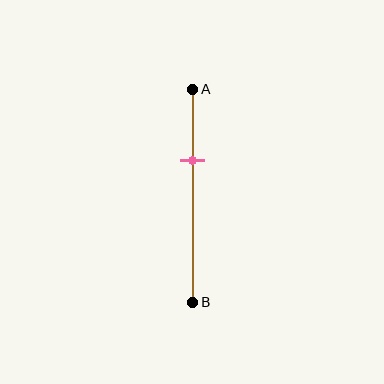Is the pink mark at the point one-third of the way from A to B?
Yes, the mark is approximately at the one-third point.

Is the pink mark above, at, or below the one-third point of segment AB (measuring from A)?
The pink mark is approximately at the one-third point of segment AB.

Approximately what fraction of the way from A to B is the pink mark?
The pink mark is approximately 35% of the way from A to B.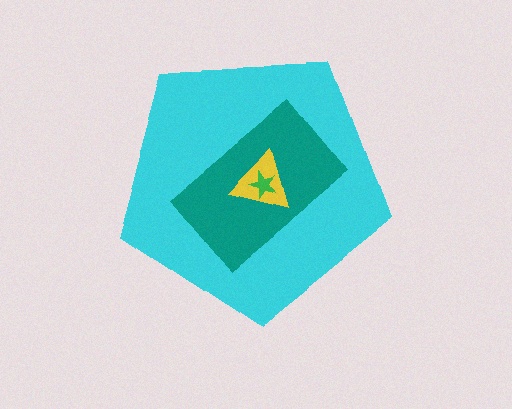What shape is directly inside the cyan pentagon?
The teal rectangle.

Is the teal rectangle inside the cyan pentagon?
Yes.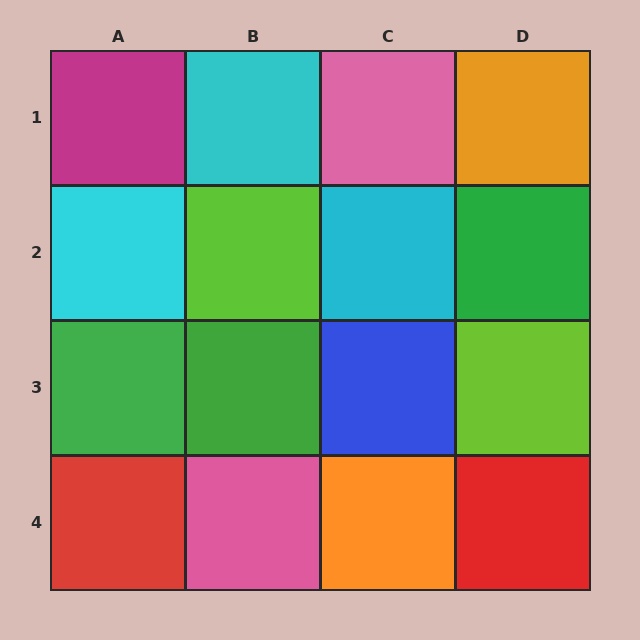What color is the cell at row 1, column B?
Cyan.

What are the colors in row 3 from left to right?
Green, green, blue, lime.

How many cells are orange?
2 cells are orange.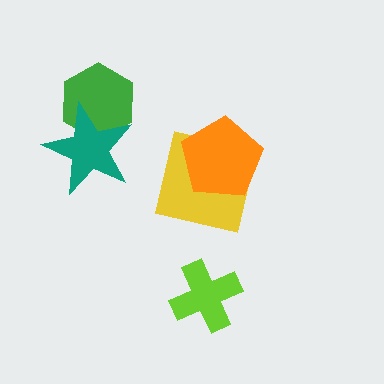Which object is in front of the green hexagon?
The teal star is in front of the green hexagon.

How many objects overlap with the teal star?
1 object overlaps with the teal star.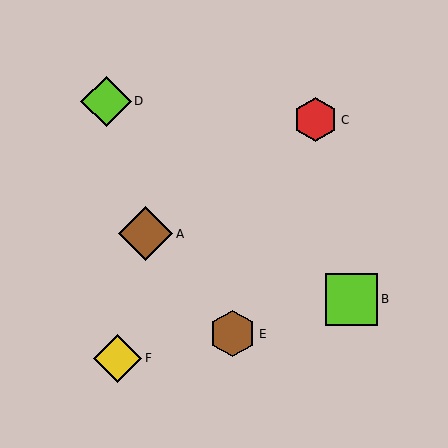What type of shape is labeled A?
Shape A is a brown diamond.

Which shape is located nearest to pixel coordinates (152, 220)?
The brown diamond (labeled A) at (145, 234) is nearest to that location.